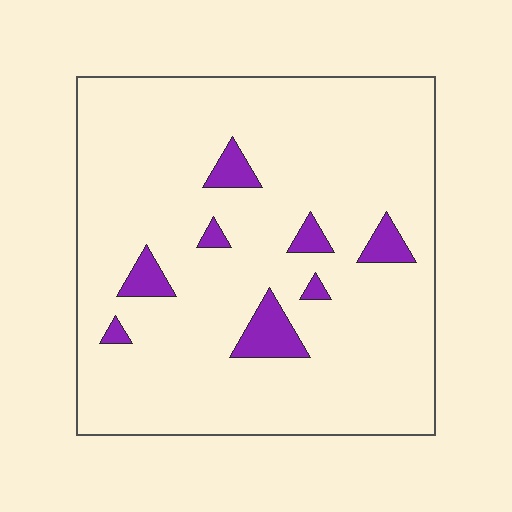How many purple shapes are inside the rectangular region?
8.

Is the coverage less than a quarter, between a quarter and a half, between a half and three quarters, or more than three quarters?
Less than a quarter.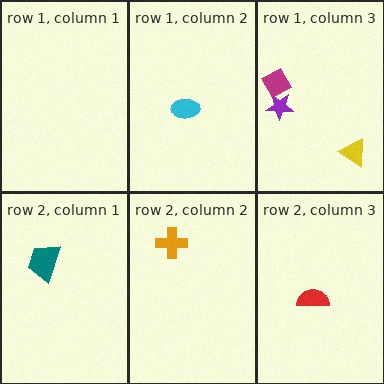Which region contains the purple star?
The row 1, column 3 region.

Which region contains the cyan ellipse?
The row 1, column 2 region.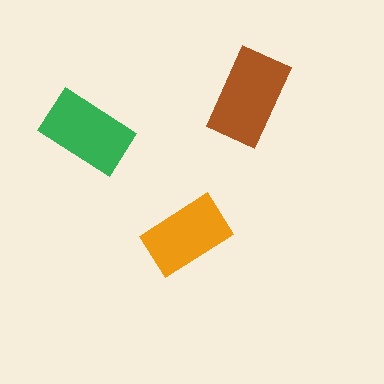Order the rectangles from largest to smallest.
the brown one, the green one, the orange one.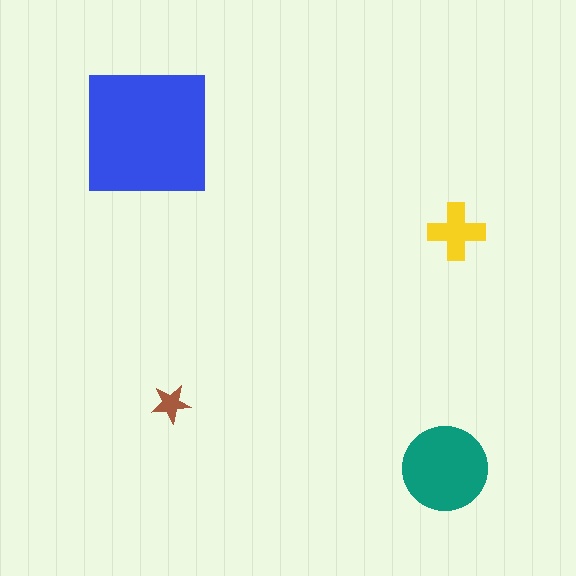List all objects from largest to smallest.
The blue square, the teal circle, the yellow cross, the brown star.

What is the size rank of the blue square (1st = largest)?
1st.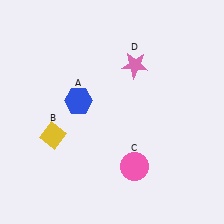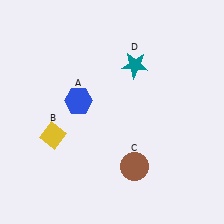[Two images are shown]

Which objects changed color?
C changed from pink to brown. D changed from pink to teal.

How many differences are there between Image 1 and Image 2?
There are 2 differences between the two images.